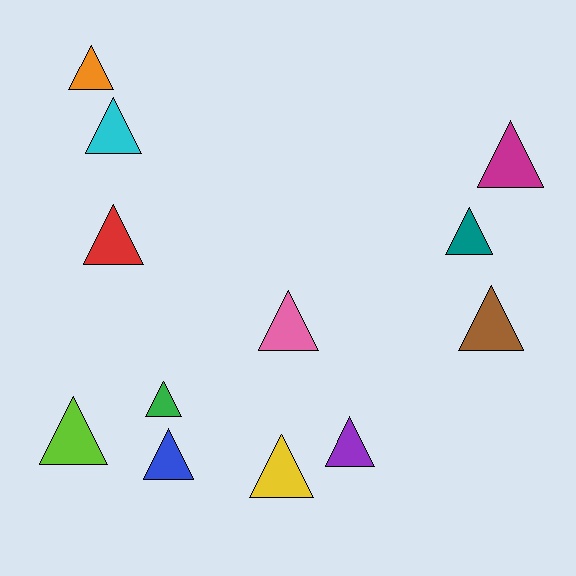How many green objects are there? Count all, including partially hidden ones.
There is 1 green object.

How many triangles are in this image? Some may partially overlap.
There are 12 triangles.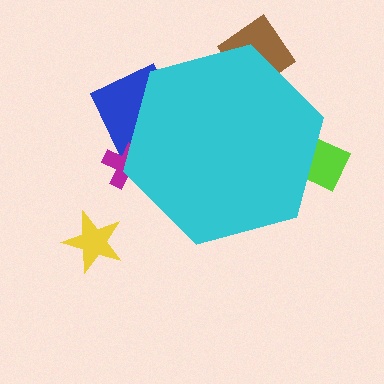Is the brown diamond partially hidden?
Yes, the brown diamond is partially hidden behind the cyan hexagon.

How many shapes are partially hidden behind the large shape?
4 shapes are partially hidden.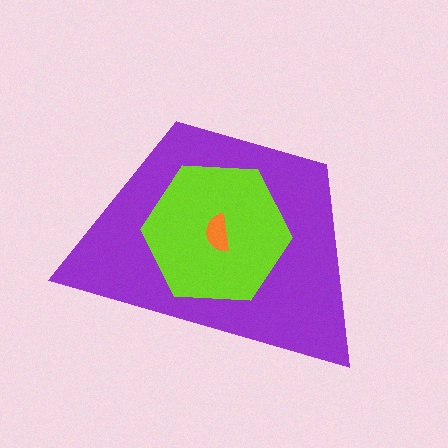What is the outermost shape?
The purple trapezoid.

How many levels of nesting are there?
3.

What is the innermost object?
The orange semicircle.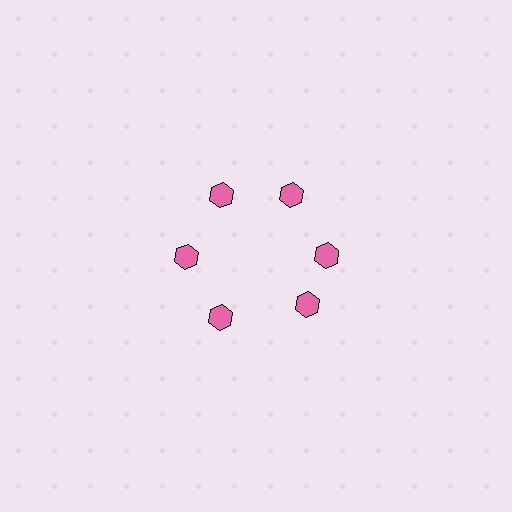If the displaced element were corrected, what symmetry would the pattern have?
It would have 6-fold rotational symmetry — the pattern would map onto itself every 60 degrees.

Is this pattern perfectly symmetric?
No. The 6 pink hexagons are arranged in a ring, but one element near the 5 o'clock position is rotated out of alignment along the ring, breaking the 6-fold rotational symmetry.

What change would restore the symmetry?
The symmetry would be restored by rotating it back into even spacing with its neighbors so that all 6 hexagons sit at equal angles and equal distance from the center.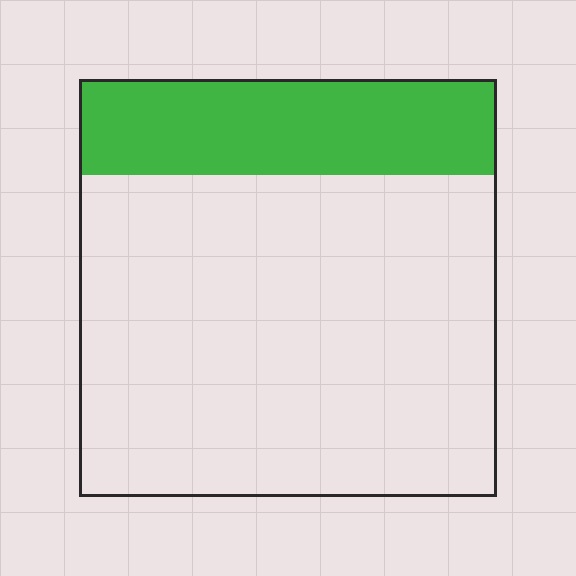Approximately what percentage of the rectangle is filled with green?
Approximately 25%.